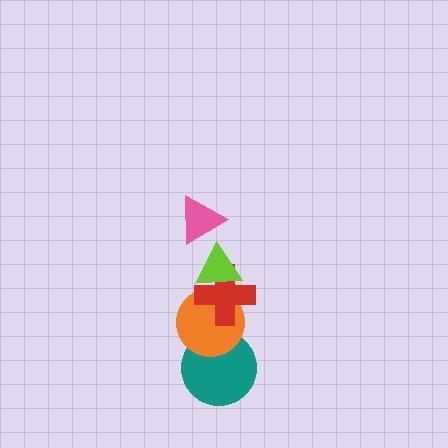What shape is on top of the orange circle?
The red cross is on top of the orange circle.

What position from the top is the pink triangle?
The pink triangle is 1st from the top.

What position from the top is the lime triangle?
The lime triangle is 2nd from the top.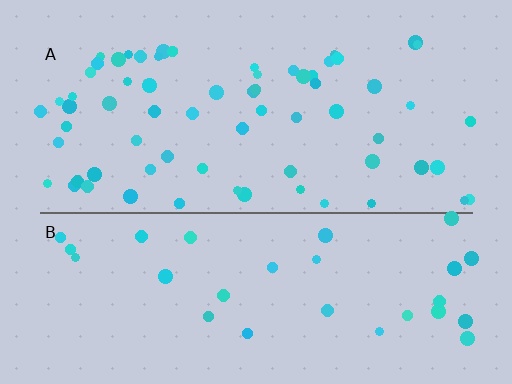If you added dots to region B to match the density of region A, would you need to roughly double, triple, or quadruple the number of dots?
Approximately double.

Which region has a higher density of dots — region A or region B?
A (the top).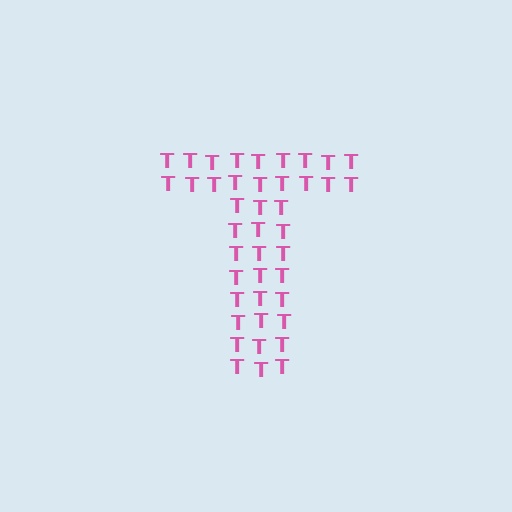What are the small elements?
The small elements are letter T's.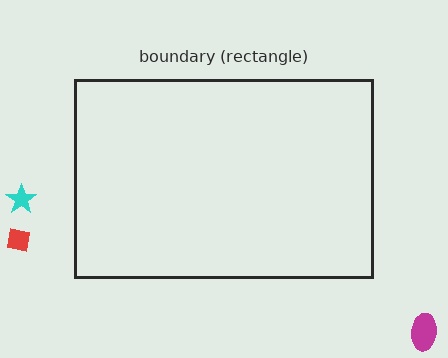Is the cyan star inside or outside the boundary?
Outside.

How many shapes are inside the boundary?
0 inside, 3 outside.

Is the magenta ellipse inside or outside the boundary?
Outside.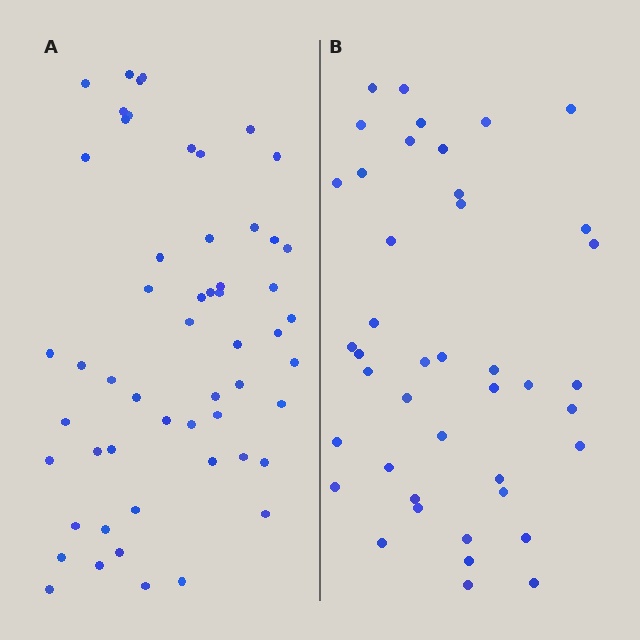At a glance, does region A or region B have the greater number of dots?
Region A (the left region) has more dots.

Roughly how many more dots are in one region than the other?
Region A has approximately 15 more dots than region B.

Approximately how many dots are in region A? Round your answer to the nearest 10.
About 60 dots. (The exact count is 55, which rounds to 60.)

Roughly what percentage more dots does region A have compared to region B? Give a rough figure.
About 30% more.